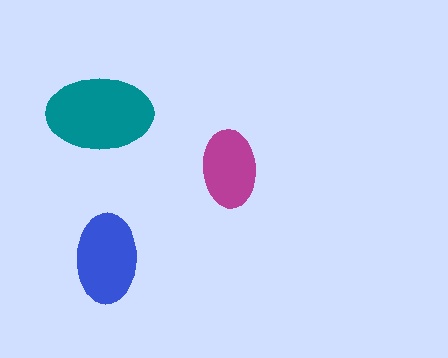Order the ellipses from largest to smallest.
the teal one, the blue one, the magenta one.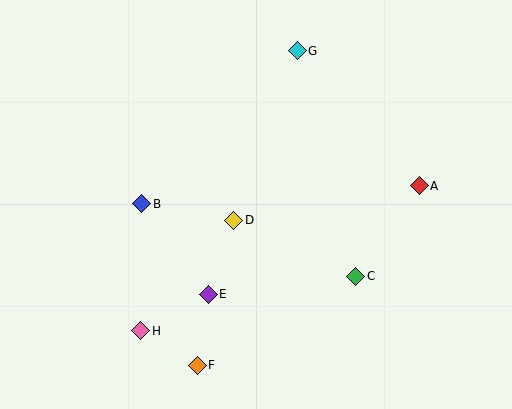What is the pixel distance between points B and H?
The distance between B and H is 127 pixels.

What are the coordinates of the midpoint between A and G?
The midpoint between A and G is at (358, 118).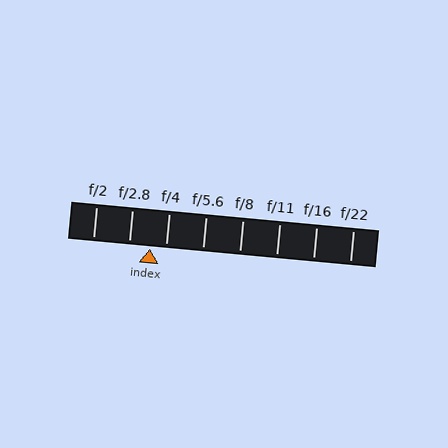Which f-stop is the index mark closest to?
The index mark is closest to f/4.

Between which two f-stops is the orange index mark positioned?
The index mark is between f/2.8 and f/4.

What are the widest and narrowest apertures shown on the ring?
The widest aperture shown is f/2 and the narrowest is f/22.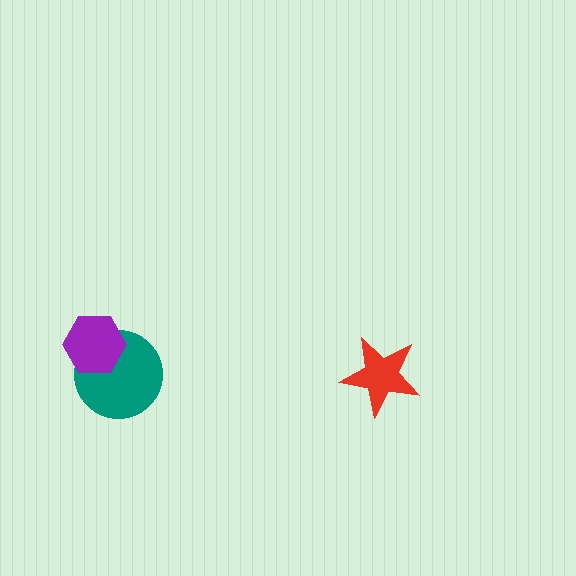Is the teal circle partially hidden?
Yes, it is partially covered by another shape.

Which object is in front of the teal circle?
The purple hexagon is in front of the teal circle.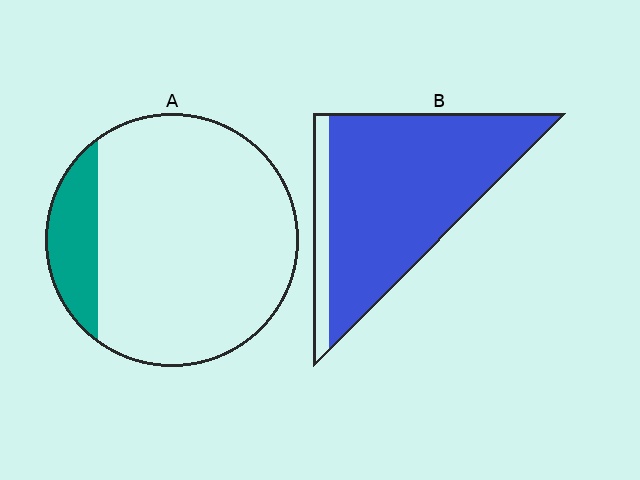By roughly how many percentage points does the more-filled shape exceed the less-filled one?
By roughly 75 percentage points (B over A).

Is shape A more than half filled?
No.